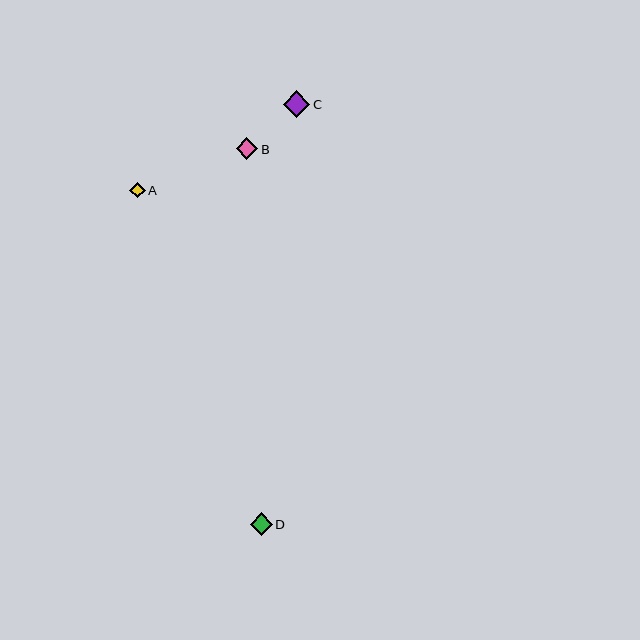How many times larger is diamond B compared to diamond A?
Diamond B is approximately 1.4 times the size of diamond A.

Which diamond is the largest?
Diamond C is the largest with a size of approximately 26 pixels.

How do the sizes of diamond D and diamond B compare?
Diamond D and diamond B are approximately the same size.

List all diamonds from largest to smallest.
From largest to smallest: C, D, B, A.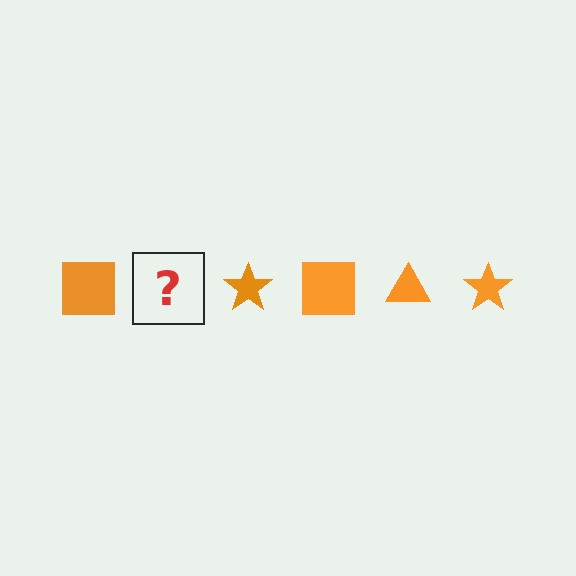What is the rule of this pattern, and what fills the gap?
The rule is that the pattern cycles through square, triangle, star shapes in orange. The gap should be filled with an orange triangle.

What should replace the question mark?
The question mark should be replaced with an orange triangle.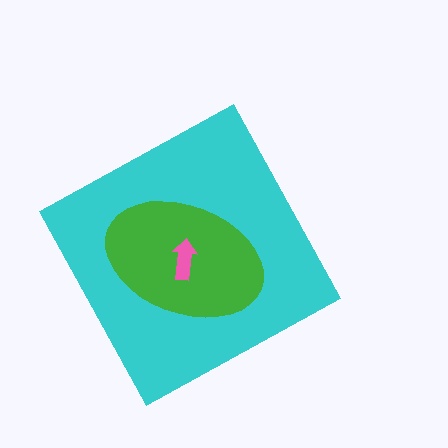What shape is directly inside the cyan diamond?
The green ellipse.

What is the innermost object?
The pink arrow.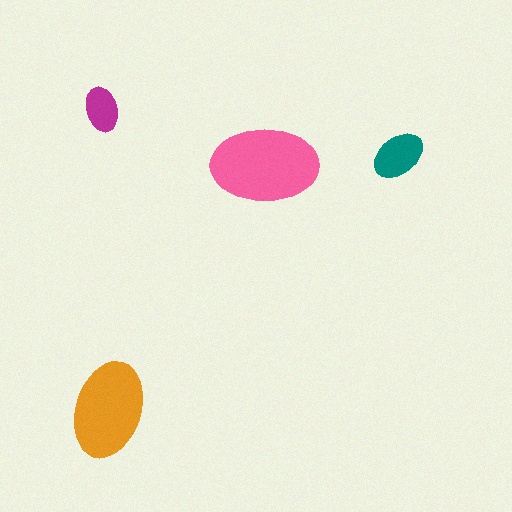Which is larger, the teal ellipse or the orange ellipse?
The orange one.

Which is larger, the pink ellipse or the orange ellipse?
The pink one.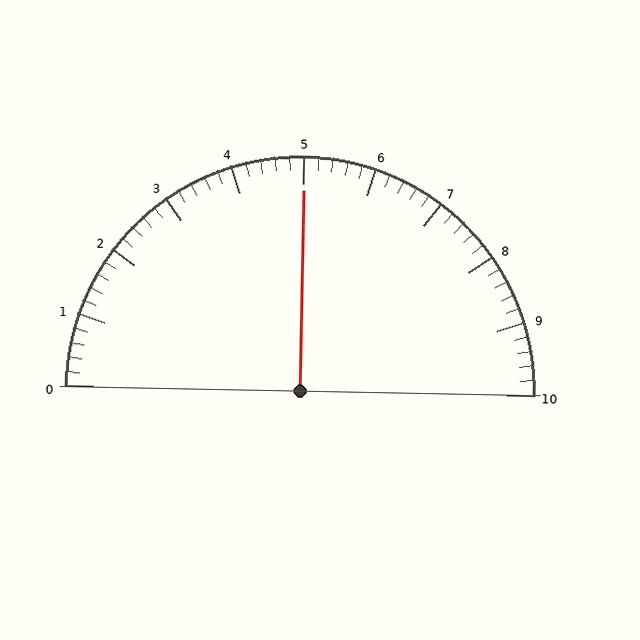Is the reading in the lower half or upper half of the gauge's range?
The reading is in the upper half of the range (0 to 10).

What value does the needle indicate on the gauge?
The needle indicates approximately 5.0.